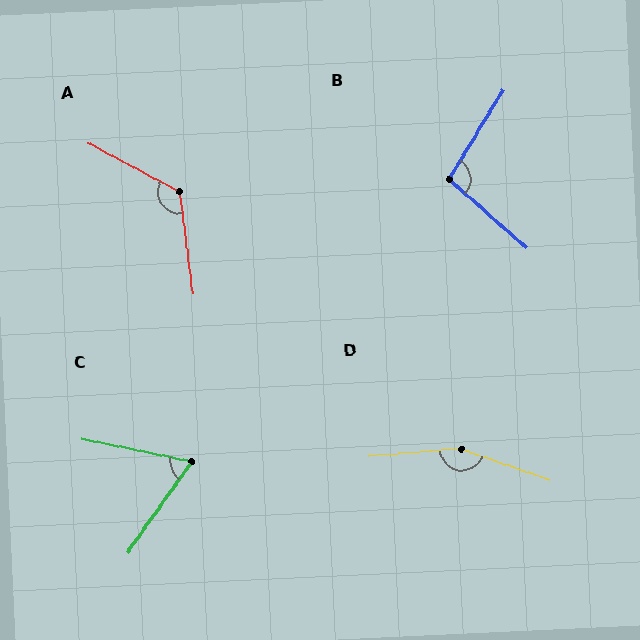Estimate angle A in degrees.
Approximately 125 degrees.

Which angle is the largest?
D, at approximately 156 degrees.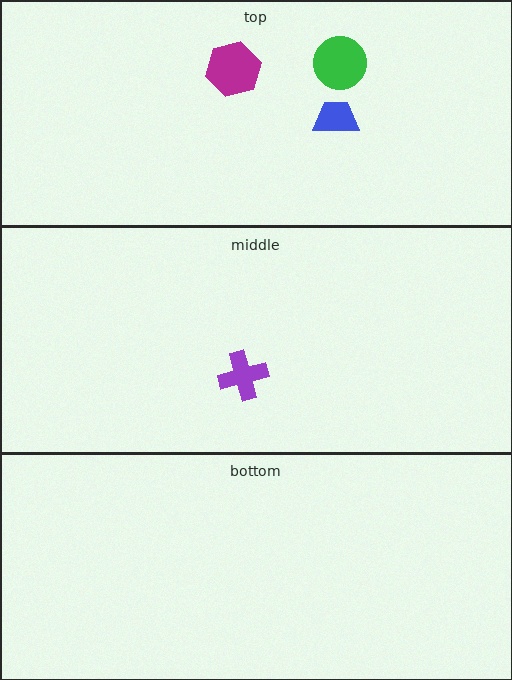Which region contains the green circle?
The top region.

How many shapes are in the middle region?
1.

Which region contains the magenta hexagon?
The top region.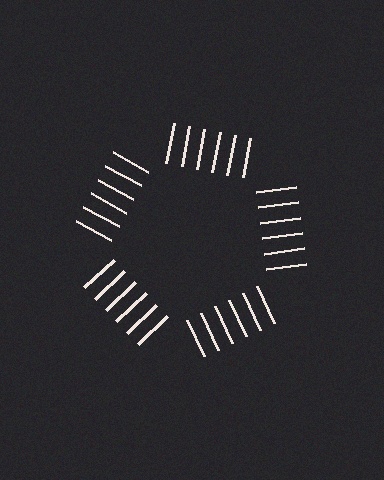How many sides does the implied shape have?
5 sides — the line-ends trace a pentagon.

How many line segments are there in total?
30 — 6 along each of the 5 edges.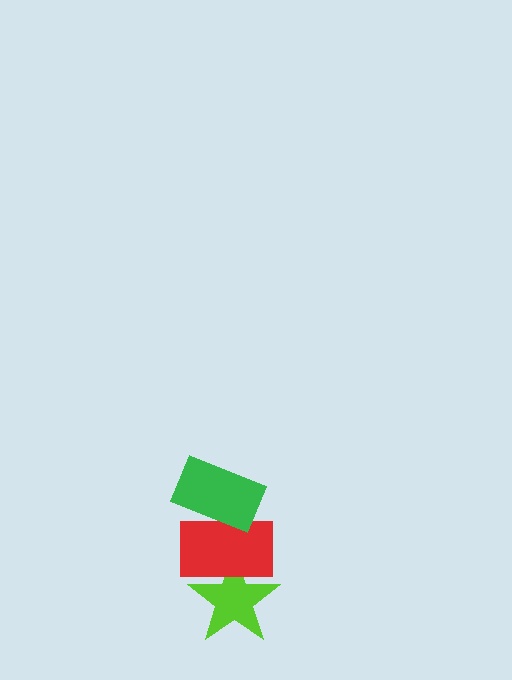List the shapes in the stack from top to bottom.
From top to bottom: the green rectangle, the red rectangle, the lime star.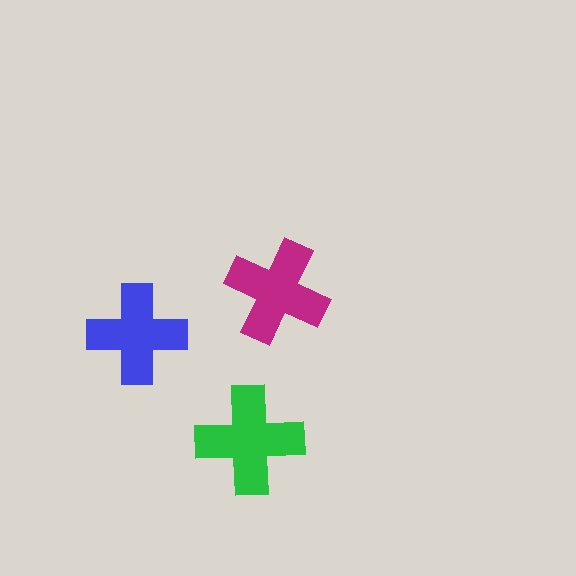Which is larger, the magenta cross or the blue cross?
The magenta one.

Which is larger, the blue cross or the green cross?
The green one.